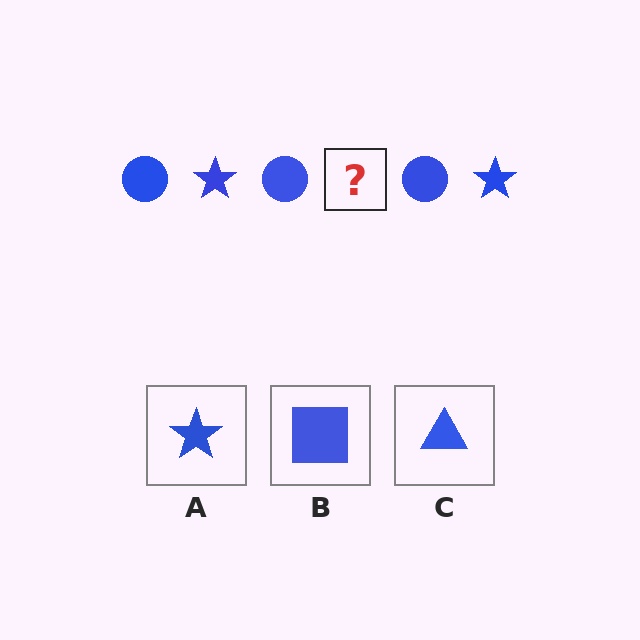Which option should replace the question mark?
Option A.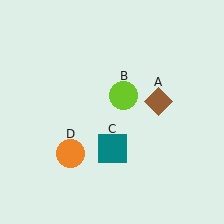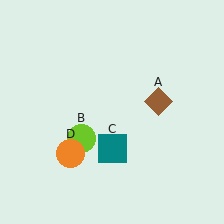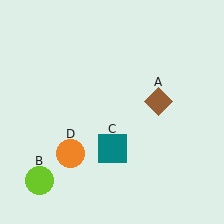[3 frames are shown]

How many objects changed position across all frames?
1 object changed position: lime circle (object B).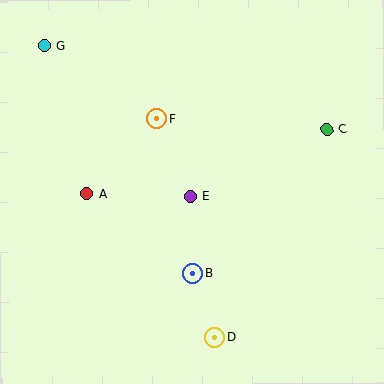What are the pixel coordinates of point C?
Point C is at (327, 129).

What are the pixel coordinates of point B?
Point B is at (192, 273).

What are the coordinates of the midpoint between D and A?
The midpoint between D and A is at (151, 265).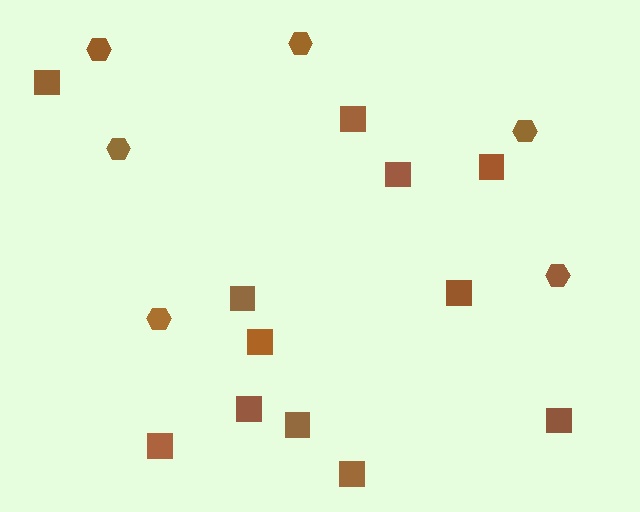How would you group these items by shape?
There are 2 groups: one group of squares (12) and one group of hexagons (6).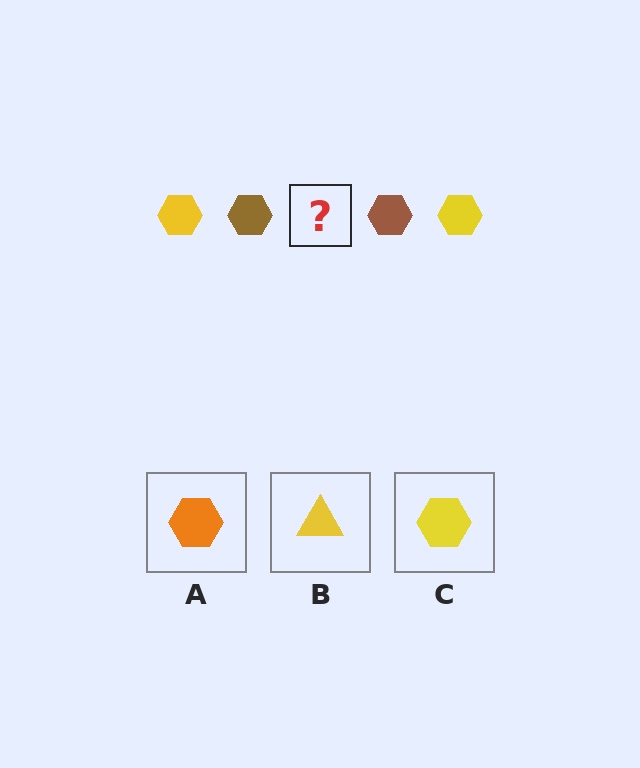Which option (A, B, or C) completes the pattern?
C.